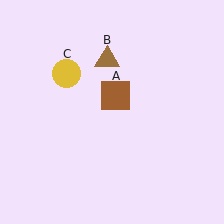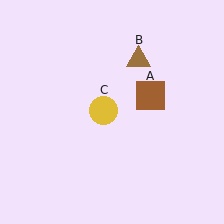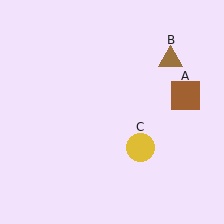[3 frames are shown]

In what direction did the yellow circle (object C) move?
The yellow circle (object C) moved down and to the right.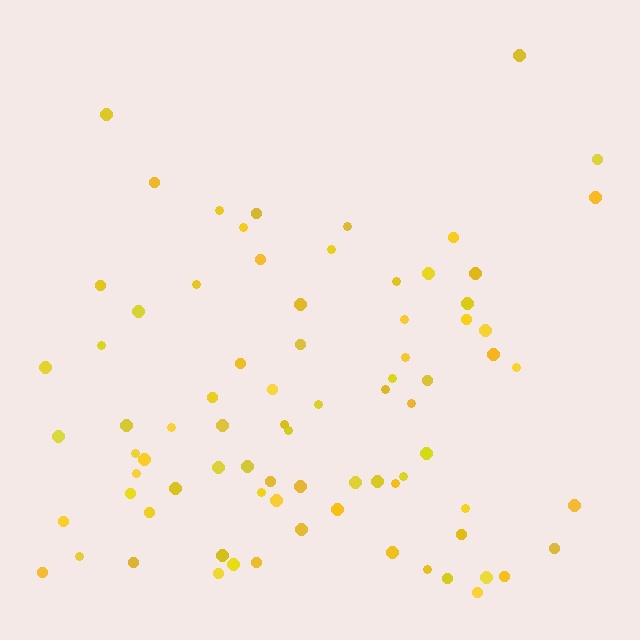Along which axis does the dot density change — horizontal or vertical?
Vertical.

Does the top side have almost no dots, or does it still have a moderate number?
Still a moderate number, just noticeably fewer than the bottom.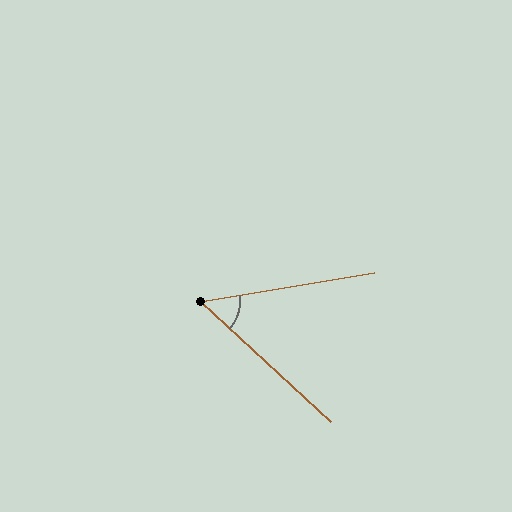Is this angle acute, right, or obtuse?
It is acute.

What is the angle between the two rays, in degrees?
Approximately 52 degrees.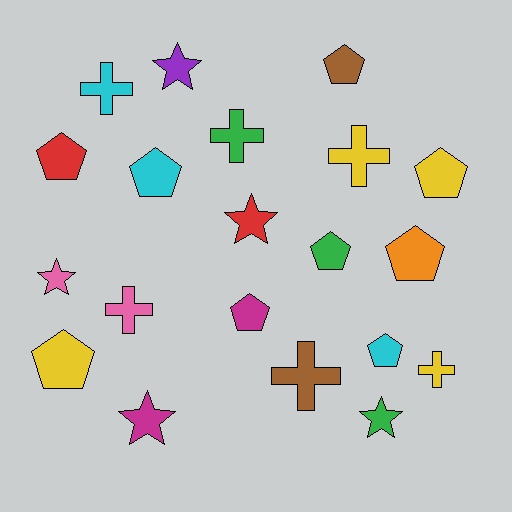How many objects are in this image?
There are 20 objects.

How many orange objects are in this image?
There is 1 orange object.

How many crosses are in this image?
There are 6 crosses.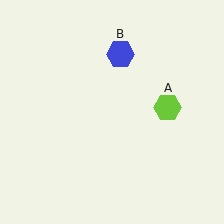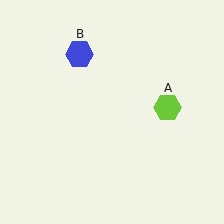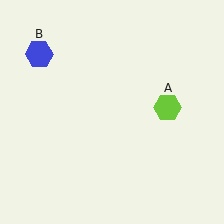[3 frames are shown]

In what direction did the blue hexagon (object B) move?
The blue hexagon (object B) moved left.